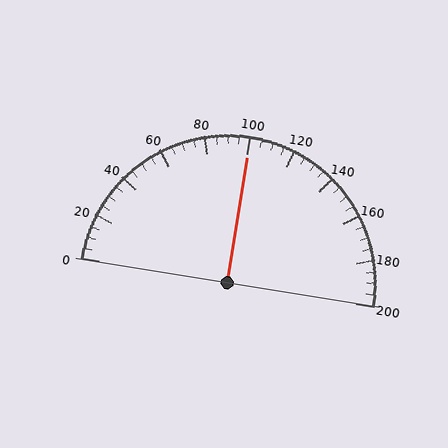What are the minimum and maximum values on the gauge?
The gauge ranges from 0 to 200.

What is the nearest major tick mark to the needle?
The nearest major tick mark is 100.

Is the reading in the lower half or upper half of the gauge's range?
The reading is in the upper half of the range (0 to 200).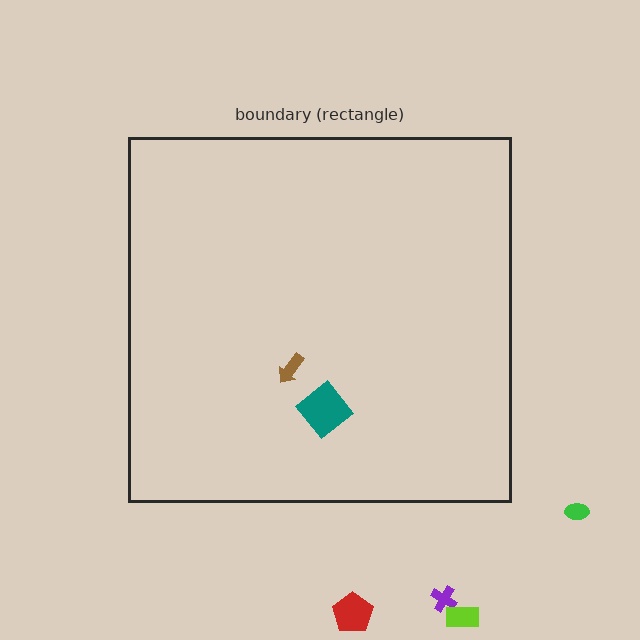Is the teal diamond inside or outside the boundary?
Inside.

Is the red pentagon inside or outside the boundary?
Outside.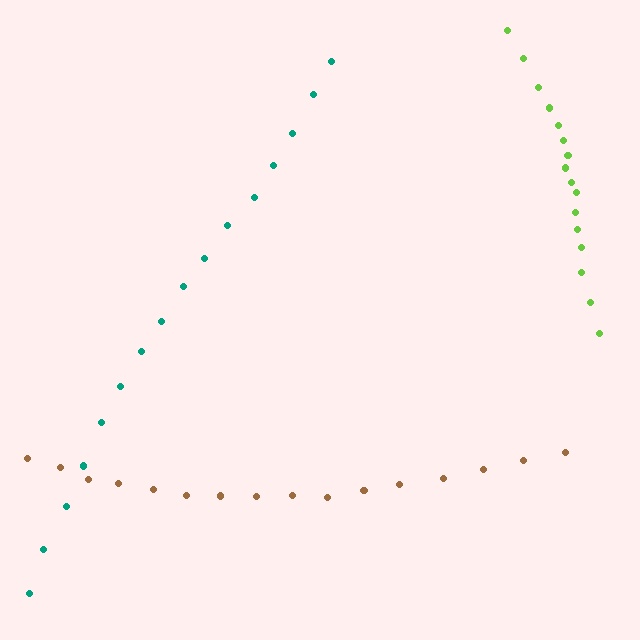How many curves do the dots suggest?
There are 3 distinct paths.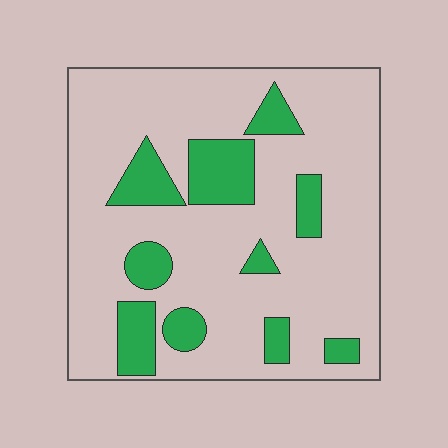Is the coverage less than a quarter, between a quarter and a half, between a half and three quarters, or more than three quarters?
Less than a quarter.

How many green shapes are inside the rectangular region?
10.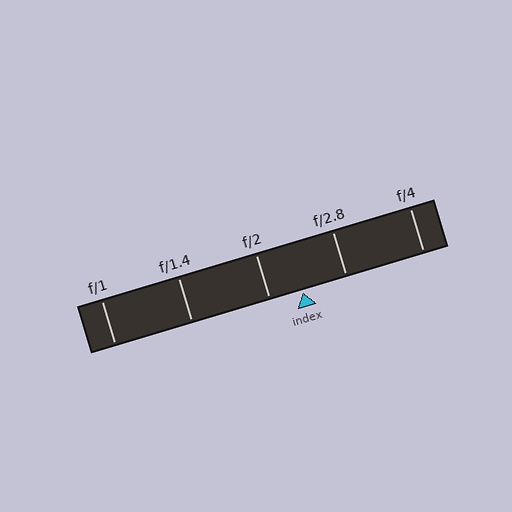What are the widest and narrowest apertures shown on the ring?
The widest aperture shown is f/1 and the narrowest is f/4.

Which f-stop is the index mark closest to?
The index mark is closest to f/2.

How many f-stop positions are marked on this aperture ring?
There are 5 f-stop positions marked.